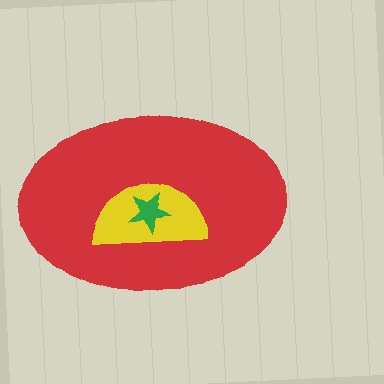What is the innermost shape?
The green star.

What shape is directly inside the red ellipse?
The yellow semicircle.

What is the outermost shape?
The red ellipse.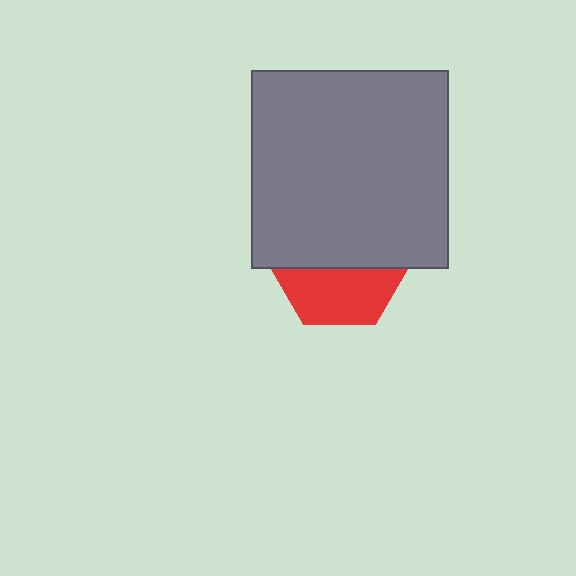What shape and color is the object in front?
The object in front is a gray square.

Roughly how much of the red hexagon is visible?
A small part of it is visible (roughly 43%).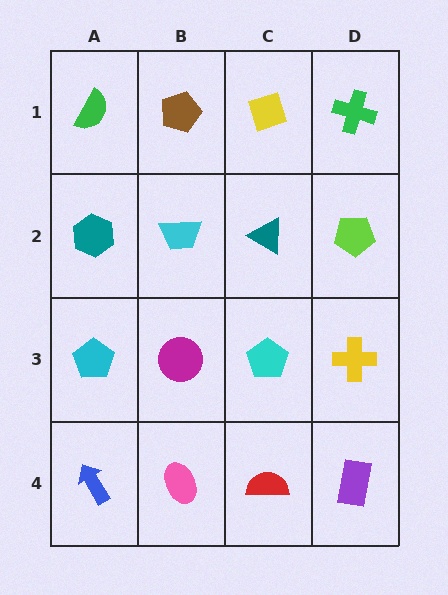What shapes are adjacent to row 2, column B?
A brown pentagon (row 1, column B), a magenta circle (row 3, column B), a teal hexagon (row 2, column A), a teal triangle (row 2, column C).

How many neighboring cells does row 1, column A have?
2.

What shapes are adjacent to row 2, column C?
A yellow diamond (row 1, column C), a cyan pentagon (row 3, column C), a cyan trapezoid (row 2, column B), a lime pentagon (row 2, column D).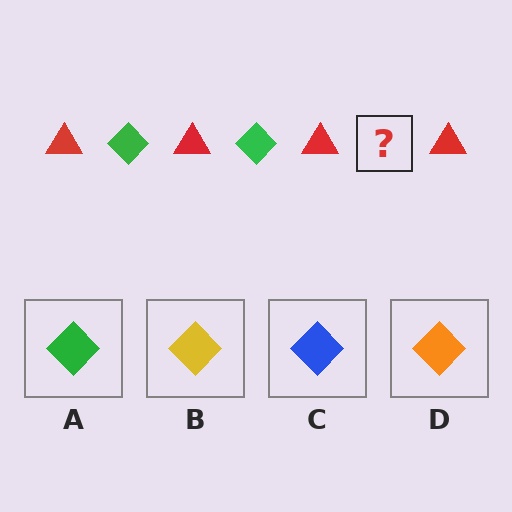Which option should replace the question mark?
Option A.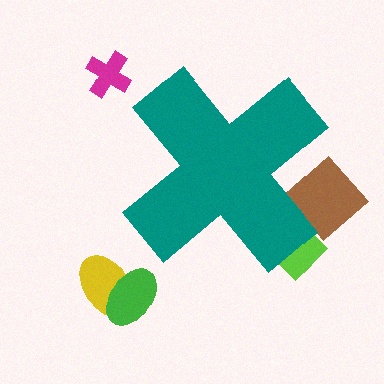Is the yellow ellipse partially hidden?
No, the yellow ellipse is fully visible.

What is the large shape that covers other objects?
A teal cross.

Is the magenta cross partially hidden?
No, the magenta cross is fully visible.